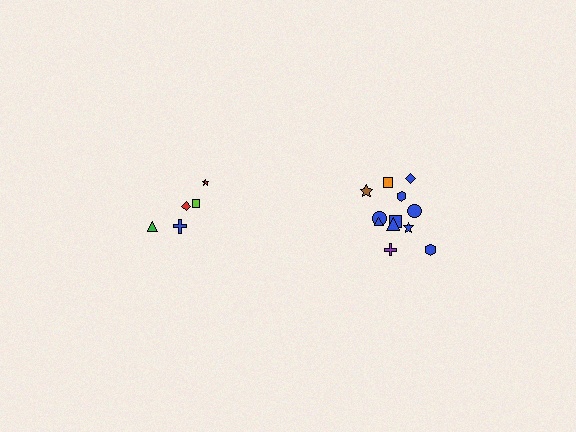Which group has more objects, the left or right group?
The right group.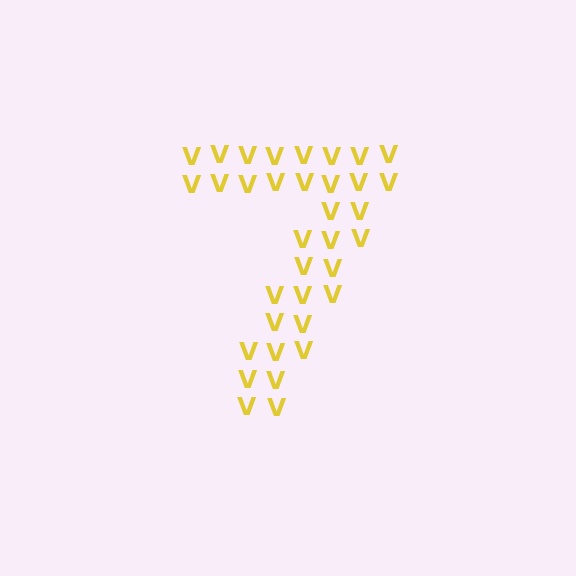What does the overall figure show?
The overall figure shows the digit 7.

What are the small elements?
The small elements are letter V's.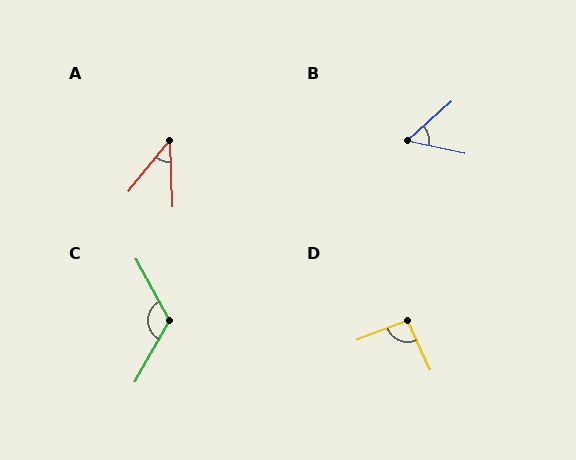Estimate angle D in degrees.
Approximately 93 degrees.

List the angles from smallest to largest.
A (41°), B (54°), D (93°), C (122°).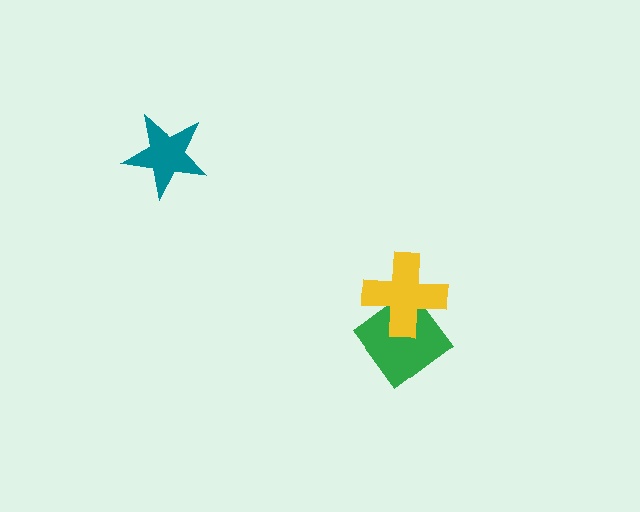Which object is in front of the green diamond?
The yellow cross is in front of the green diamond.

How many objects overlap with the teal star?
0 objects overlap with the teal star.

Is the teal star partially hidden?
No, no other shape covers it.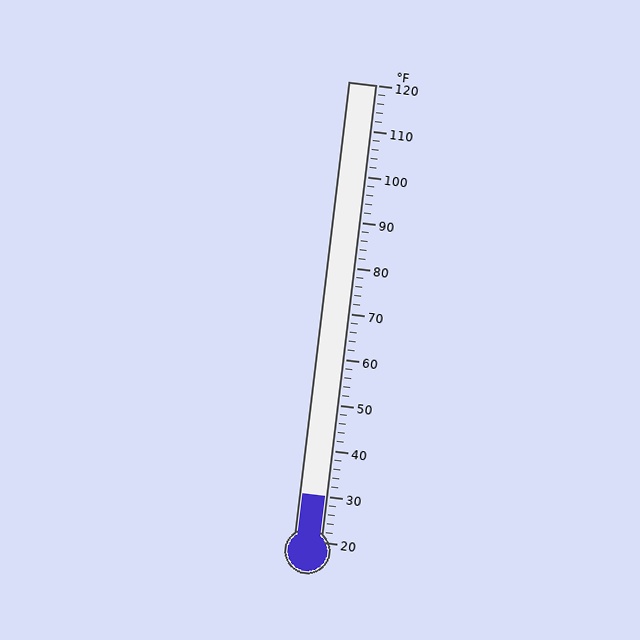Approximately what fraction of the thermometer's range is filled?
The thermometer is filled to approximately 10% of its range.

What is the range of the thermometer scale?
The thermometer scale ranges from 20°F to 120°F.